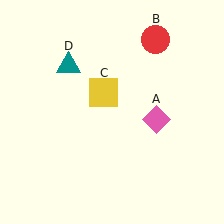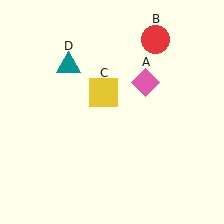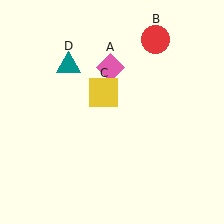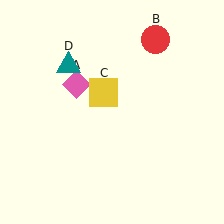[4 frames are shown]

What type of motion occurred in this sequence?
The pink diamond (object A) rotated counterclockwise around the center of the scene.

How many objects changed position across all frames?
1 object changed position: pink diamond (object A).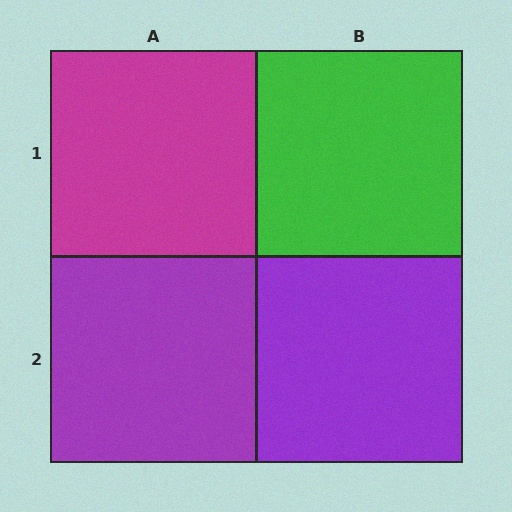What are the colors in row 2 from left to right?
Purple, purple.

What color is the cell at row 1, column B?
Green.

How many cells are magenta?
1 cell is magenta.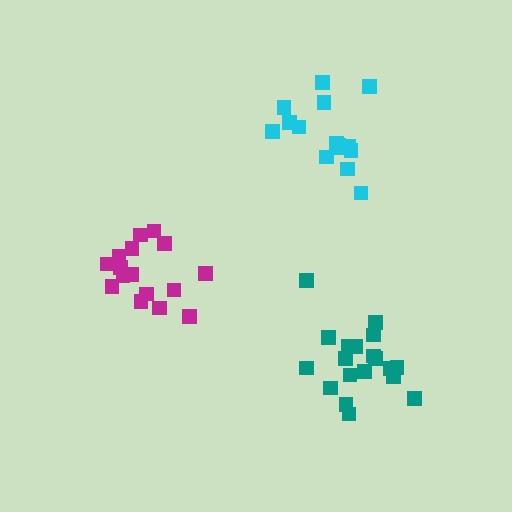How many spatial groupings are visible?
There are 3 spatial groupings.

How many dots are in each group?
Group 1: 19 dots, Group 2: 15 dots, Group 3: 16 dots (50 total).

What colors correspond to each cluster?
The clusters are colored: teal, cyan, magenta.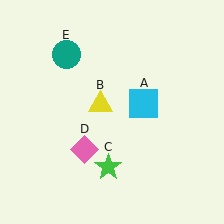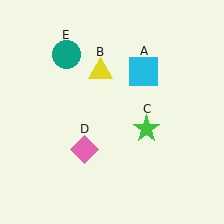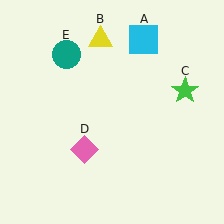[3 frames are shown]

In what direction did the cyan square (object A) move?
The cyan square (object A) moved up.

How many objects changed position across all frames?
3 objects changed position: cyan square (object A), yellow triangle (object B), green star (object C).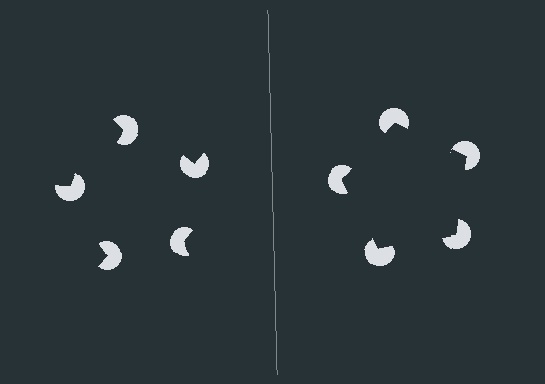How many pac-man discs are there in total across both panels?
10 — 5 on each side.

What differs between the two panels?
The pac-man discs are positioned identically on both sides; only the wedge orientations differ. On the right they align to a pentagon; on the left they are misaligned.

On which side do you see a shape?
An illusory pentagon appears on the right side. On the left side the wedge cuts are rotated, so no coherent shape forms.